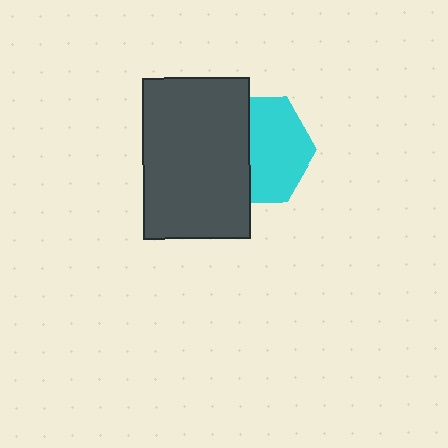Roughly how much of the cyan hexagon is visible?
About half of it is visible (roughly 56%).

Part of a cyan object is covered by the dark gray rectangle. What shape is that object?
It is a hexagon.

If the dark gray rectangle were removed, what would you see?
You would see the complete cyan hexagon.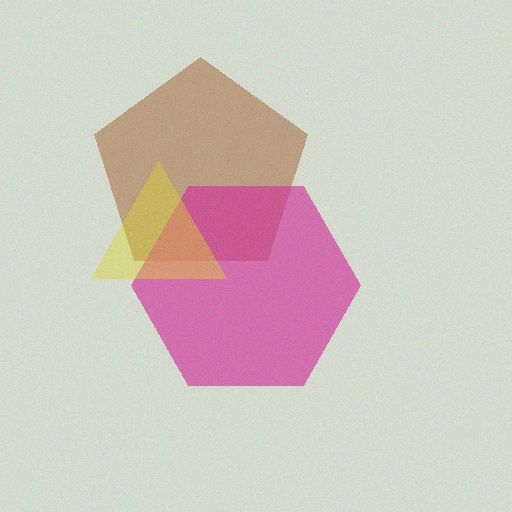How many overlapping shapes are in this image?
There are 3 overlapping shapes in the image.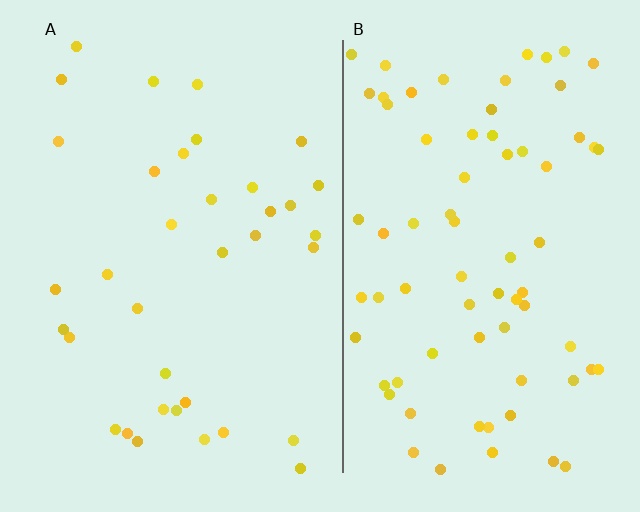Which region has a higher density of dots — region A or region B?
B (the right).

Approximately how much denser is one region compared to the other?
Approximately 2.1× — region B over region A.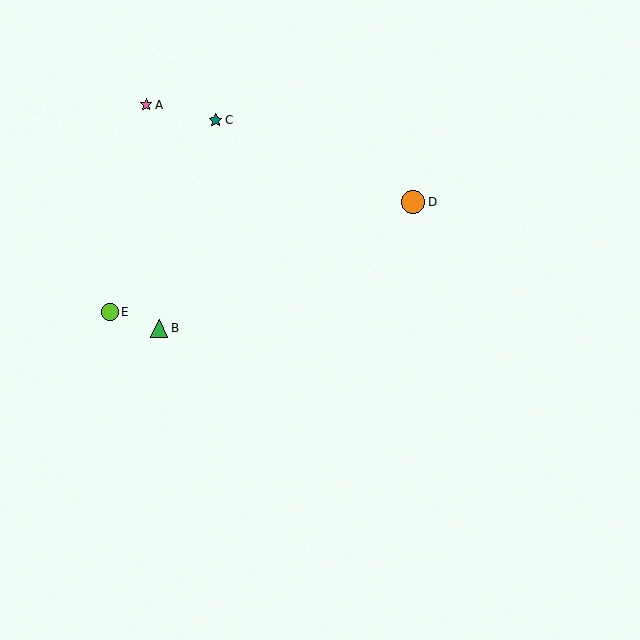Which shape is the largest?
The orange circle (labeled D) is the largest.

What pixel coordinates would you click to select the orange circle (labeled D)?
Click at (413, 202) to select the orange circle D.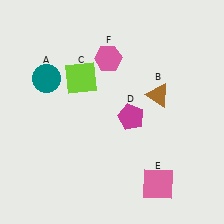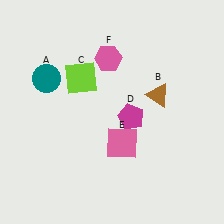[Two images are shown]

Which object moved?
The pink square (E) moved up.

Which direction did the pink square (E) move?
The pink square (E) moved up.